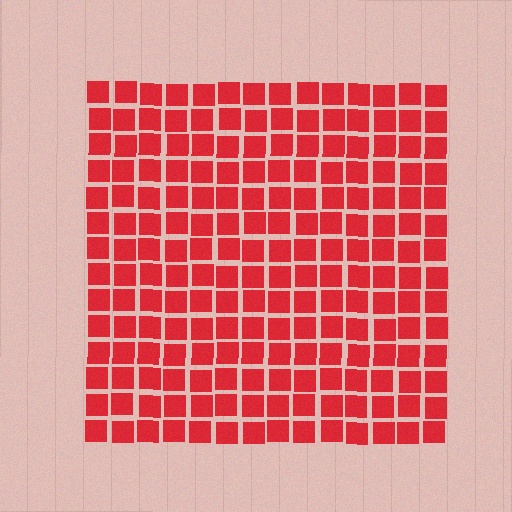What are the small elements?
The small elements are squares.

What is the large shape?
The large shape is a square.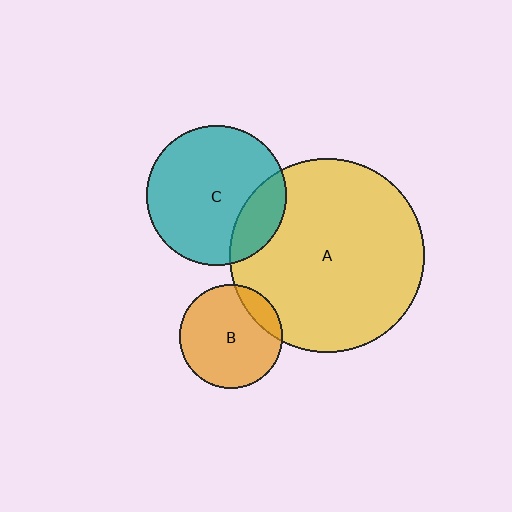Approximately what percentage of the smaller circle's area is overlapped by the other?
Approximately 20%.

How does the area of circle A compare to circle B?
Approximately 3.5 times.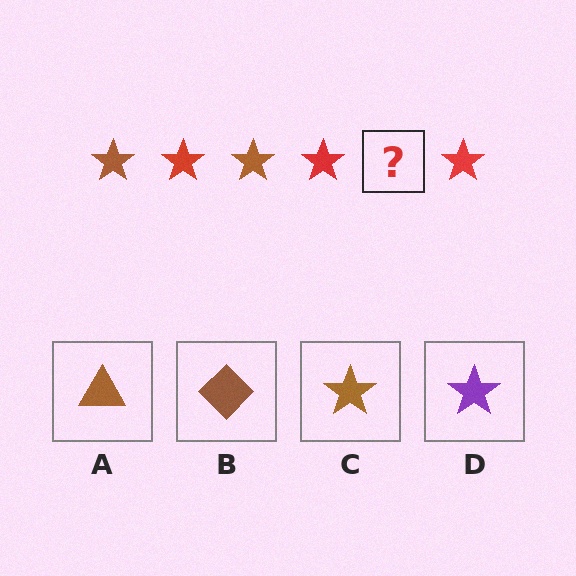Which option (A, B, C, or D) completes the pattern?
C.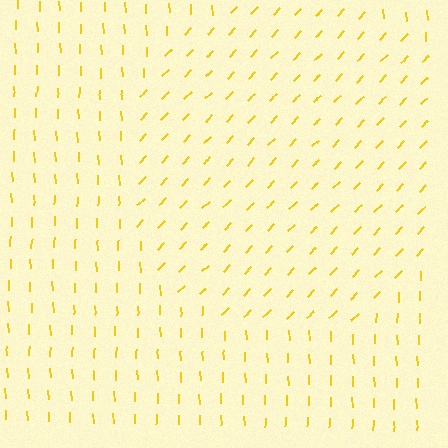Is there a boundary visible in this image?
Yes, there is a texture boundary formed by a change in line orientation.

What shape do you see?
I see a circle.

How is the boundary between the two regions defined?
The boundary is defined purely by a change in line orientation (approximately 45 degrees difference). All lines are the same color and thickness.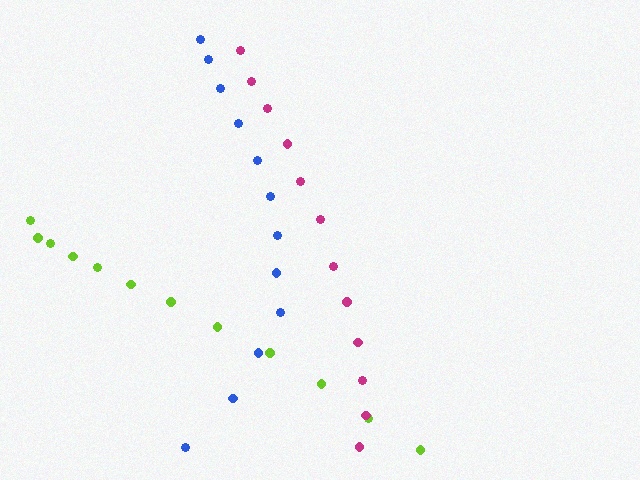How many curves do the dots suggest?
There are 3 distinct paths.